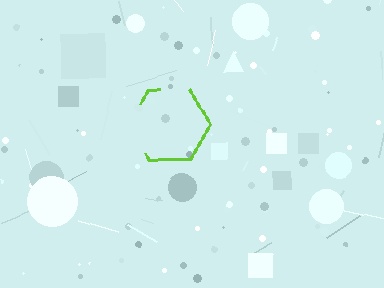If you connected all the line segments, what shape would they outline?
They would outline a hexagon.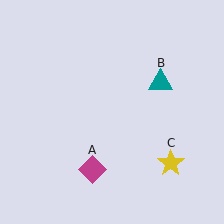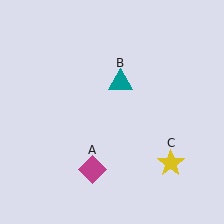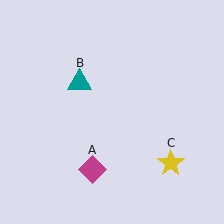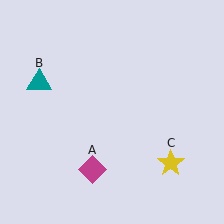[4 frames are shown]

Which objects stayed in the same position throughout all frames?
Magenta diamond (object A) and yellow star (object C) remained stationary.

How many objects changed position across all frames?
1 object changed position: teal triangle (object B).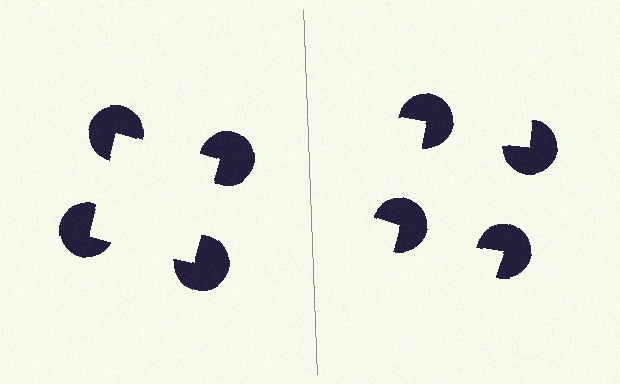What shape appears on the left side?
An illusory square.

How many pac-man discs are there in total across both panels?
8 — 4 on each side.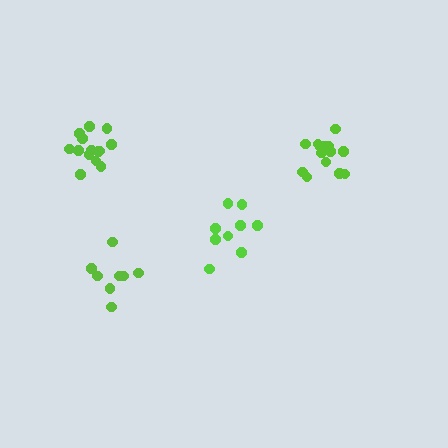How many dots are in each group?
Group 1: 8 dots, Group 2: 9 dots, Group 3: 14 dots, Group 4: 14 dots (45 total).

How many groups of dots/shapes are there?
There are 4 groups.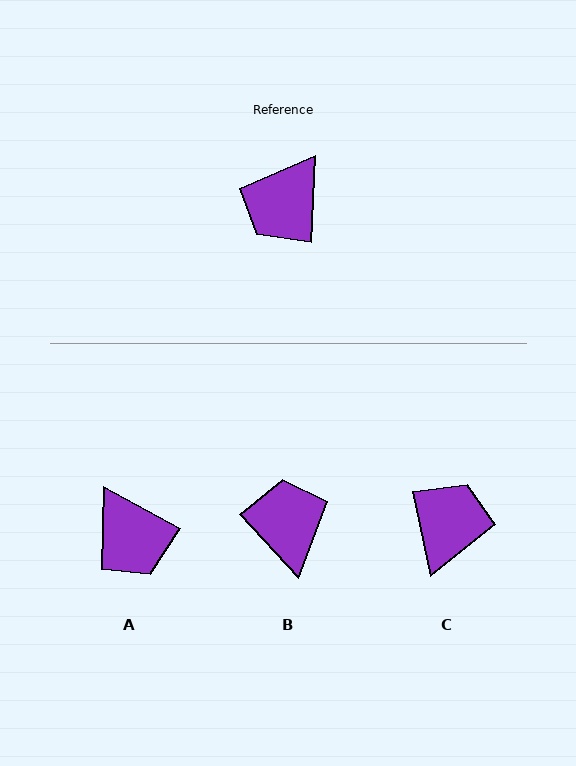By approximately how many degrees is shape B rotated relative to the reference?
Approximately 134 degrees clockwise.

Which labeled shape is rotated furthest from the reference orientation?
C, about 165 degrees away.